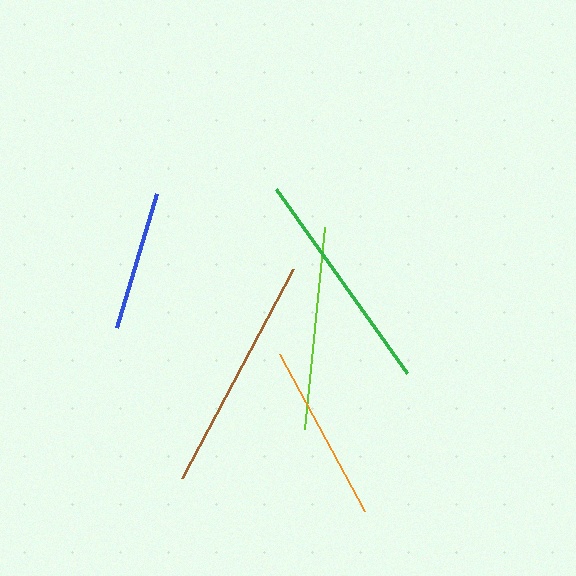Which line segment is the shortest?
The blue line is the shortest at approximately 141 pixels.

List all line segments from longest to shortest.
From longest to shortest: brown, green, lime, orange, blue.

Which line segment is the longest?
The brown line is the longest at approximately 237 pixels.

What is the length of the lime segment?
The lime segment is approximately 203 pixels long.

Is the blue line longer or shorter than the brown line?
The brown line is longer than the blue line.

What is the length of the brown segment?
The brown segment is approximately 237 pixels long.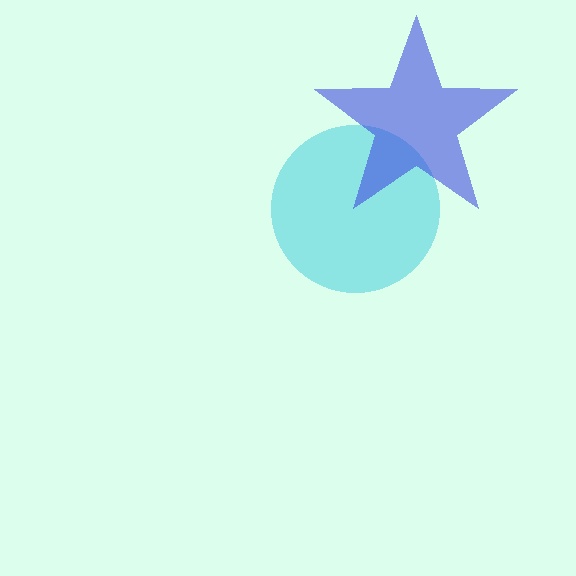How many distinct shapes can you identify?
There are 2 distinct shapes: a cyan circle, a blue star.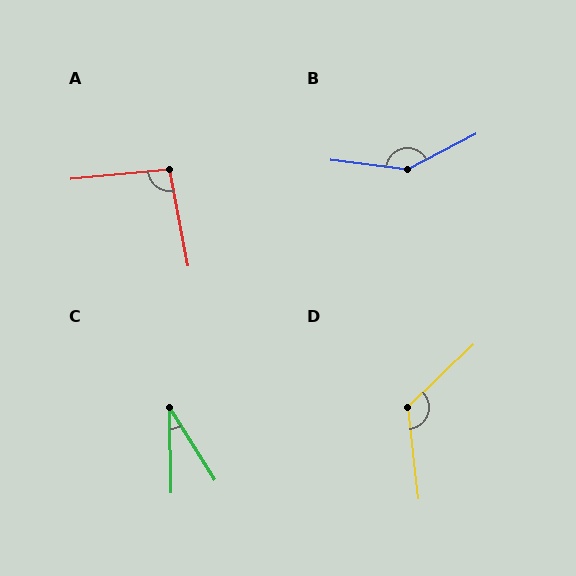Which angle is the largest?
B, at approximately 146 degrees.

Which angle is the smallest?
C, at approximately 31 degrees.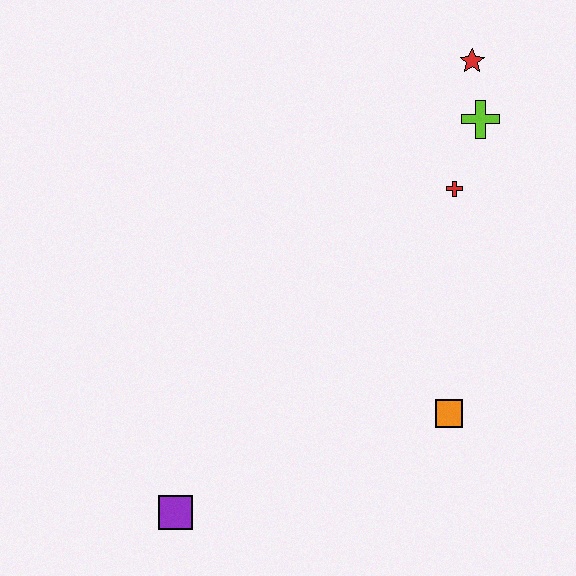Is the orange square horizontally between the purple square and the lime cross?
Yes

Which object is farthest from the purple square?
The red star is farthest from the purple square.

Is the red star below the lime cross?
No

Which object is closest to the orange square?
The red cross is closest to the orange square.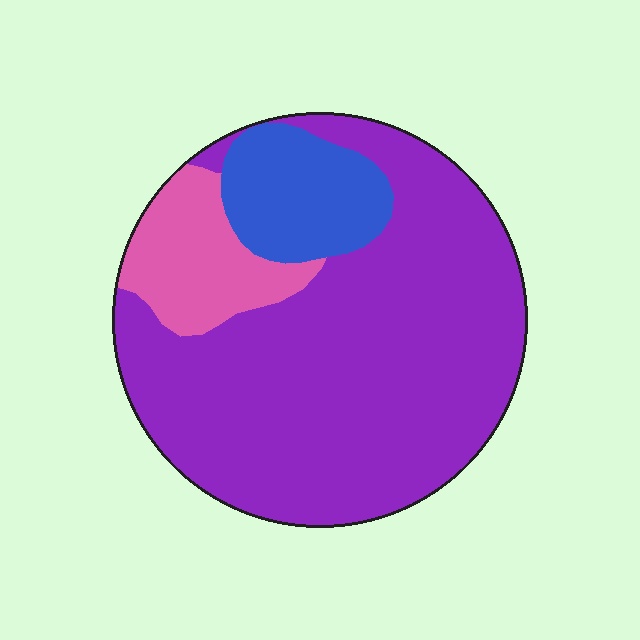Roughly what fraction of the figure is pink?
Pink covers 13% of the figure.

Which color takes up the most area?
Purple, at roughly 75%.